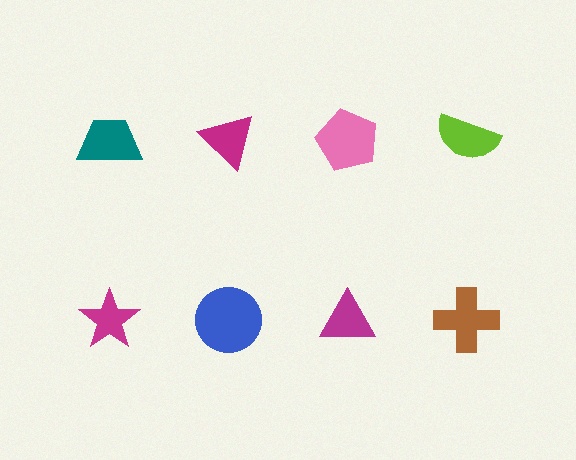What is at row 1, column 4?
A lime semicircle.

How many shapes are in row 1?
4 shapes.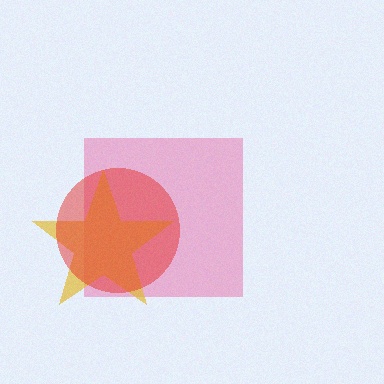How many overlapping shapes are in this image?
There are 3 overlapping shapes in the image.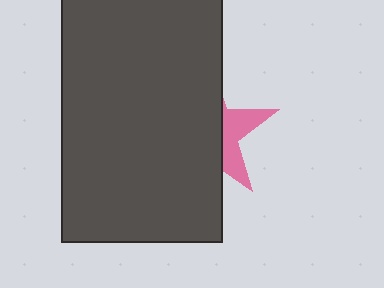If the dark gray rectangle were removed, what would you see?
You would see the complete pink star.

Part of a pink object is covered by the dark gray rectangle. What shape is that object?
It is a star.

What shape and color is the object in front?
The object in front is a dark gray rectangle.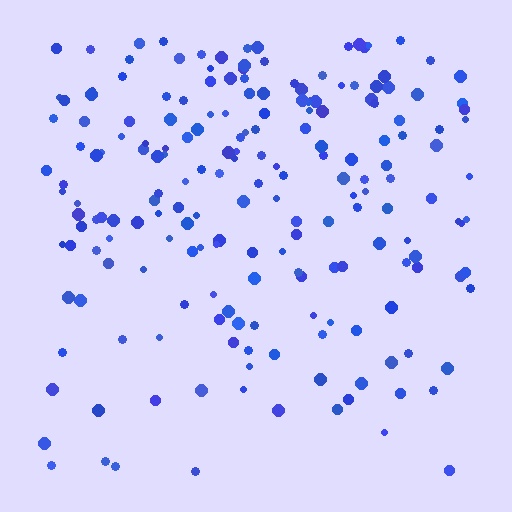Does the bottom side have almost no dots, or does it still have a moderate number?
Still a moderate number, just noticeably fewer than the top.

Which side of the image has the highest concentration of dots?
The top.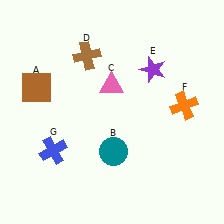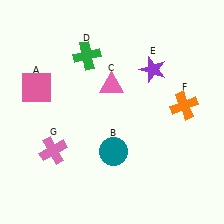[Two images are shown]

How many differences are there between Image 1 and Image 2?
There are 3 differences between the two images.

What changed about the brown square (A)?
In Image 1, A is brown. In Image 2, it changed to pink.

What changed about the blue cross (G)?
In Image 1, G is blue. In Image 2, it changed to pink.